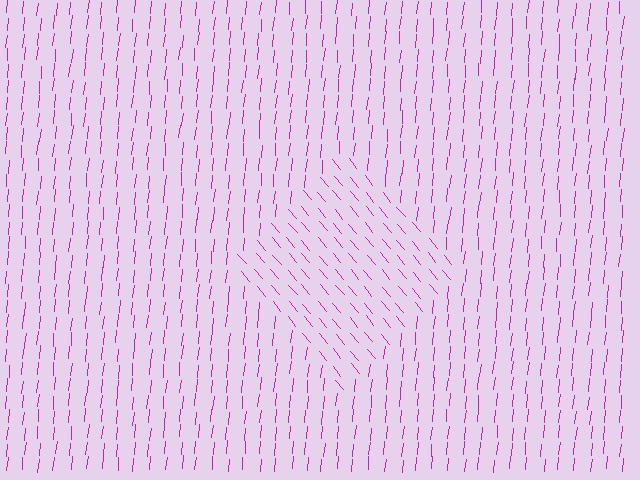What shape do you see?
I see a diamond.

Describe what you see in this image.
The image is filled with small magenta line segments. A diamond region in the image has lines oriented differently from the surrounding lines, creating a visible texture boundary.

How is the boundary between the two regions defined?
The boundary is defined purely by a change in line orientation (approximately 45 degrees difference). All lines are the same color and thickness.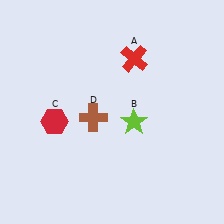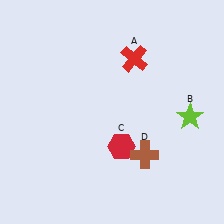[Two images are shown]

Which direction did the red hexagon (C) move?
The red hexagon (C) moved right.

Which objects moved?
The objects that moved are: the lime star (B), the red hexagon (C), the brown cross (D).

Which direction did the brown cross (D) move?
The brown cross (D) moved right.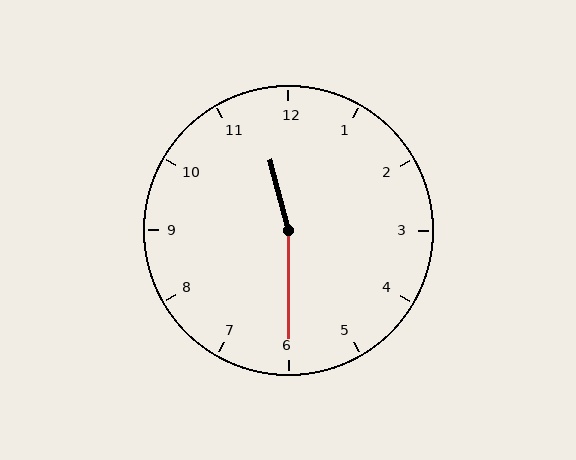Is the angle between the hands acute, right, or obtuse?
It is obtuse.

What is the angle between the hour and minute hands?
Approximately 165 degrees.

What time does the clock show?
11:30.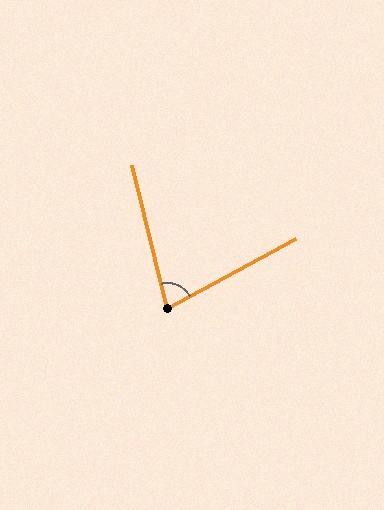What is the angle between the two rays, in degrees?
Approximately 75 degrees.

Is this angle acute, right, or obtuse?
It is acute.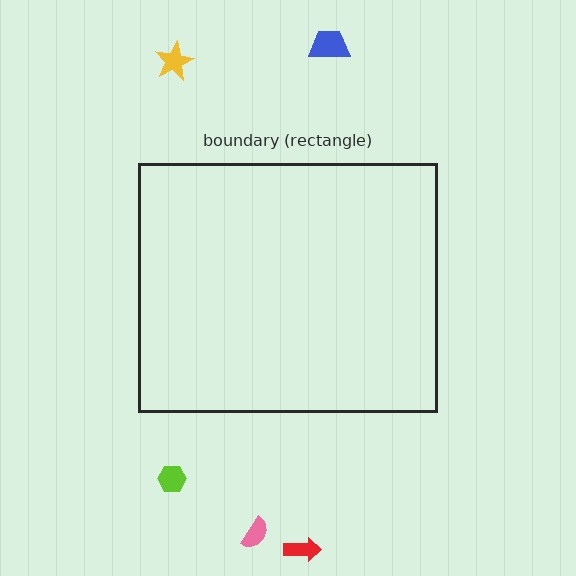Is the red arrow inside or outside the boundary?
Outside.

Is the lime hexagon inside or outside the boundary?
Outside.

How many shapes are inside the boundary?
0 inside, 5 outside.